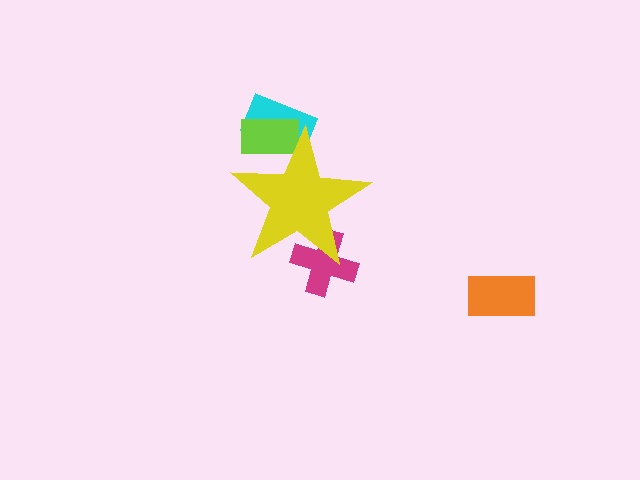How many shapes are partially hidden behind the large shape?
3 shapes are partially hidden.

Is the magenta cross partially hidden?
Yes, the magenta cross is partially hidden behind the yellow star.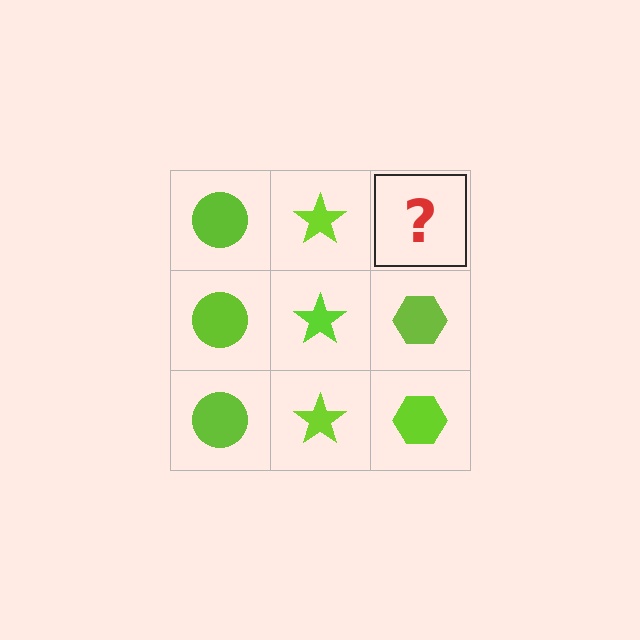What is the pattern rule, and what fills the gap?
The rule is that each column has a consistent shape. The gap should be filled with a lime hexagon.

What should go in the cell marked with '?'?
The missing cell should contain a lime hexagon.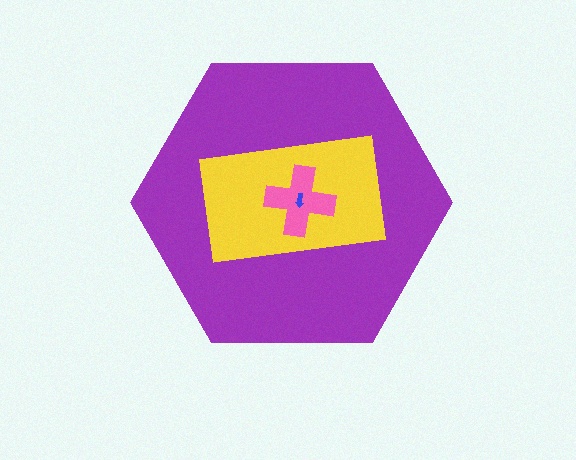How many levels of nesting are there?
4.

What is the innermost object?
The blue arrow.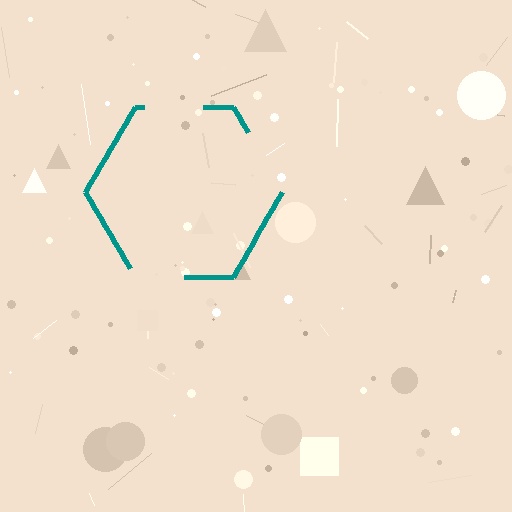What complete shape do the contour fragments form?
The contour fragments form a hexagon.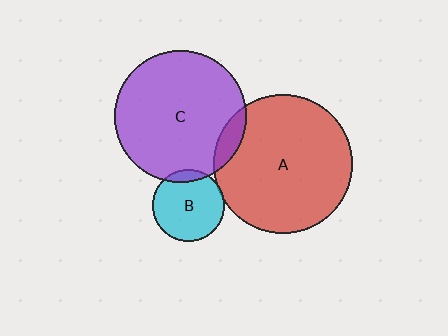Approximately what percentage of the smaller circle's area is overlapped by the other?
Approximately 5%.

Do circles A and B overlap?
Yes.